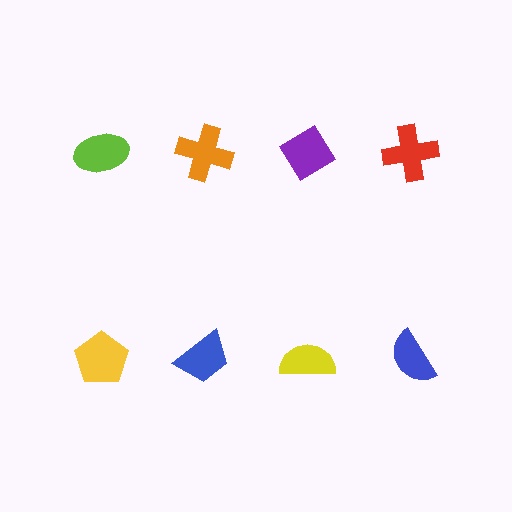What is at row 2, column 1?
A yellow pentagon.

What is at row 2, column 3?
A yellow semicircle.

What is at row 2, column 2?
A blue trapezoid.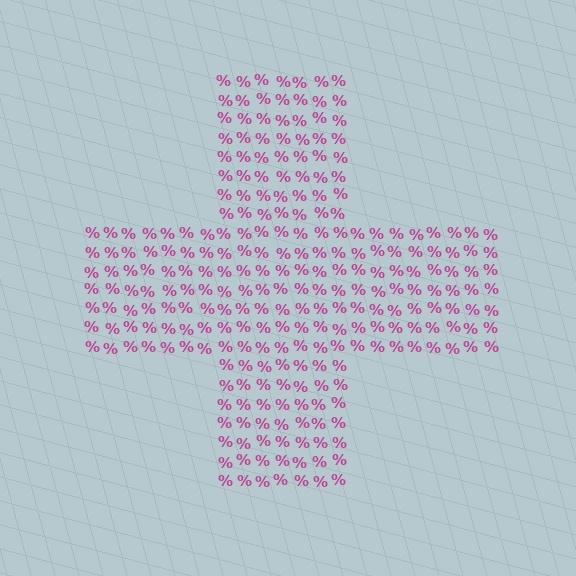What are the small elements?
The small elements are percent signs.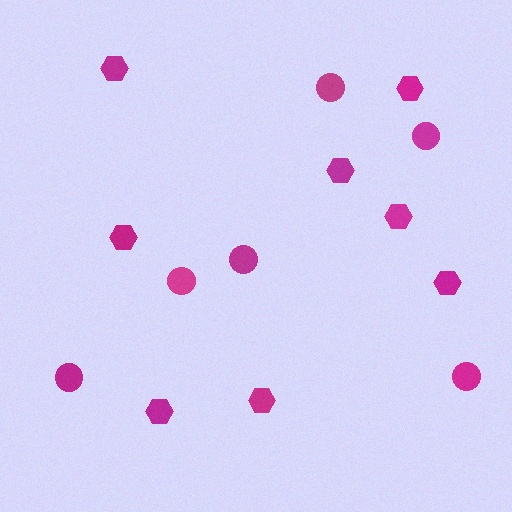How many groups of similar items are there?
There are 2 groups: one group of circles (6) and one group of hexagons (8).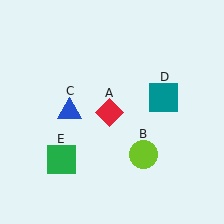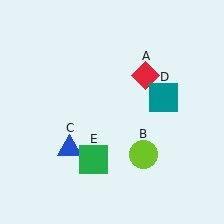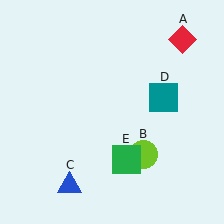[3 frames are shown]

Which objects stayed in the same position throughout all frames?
Lime circle (object B) and teal square (object D) remained stationary.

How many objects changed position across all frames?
3 objects changed position: red diamond (object A), blue triangle (object C), green square (object E).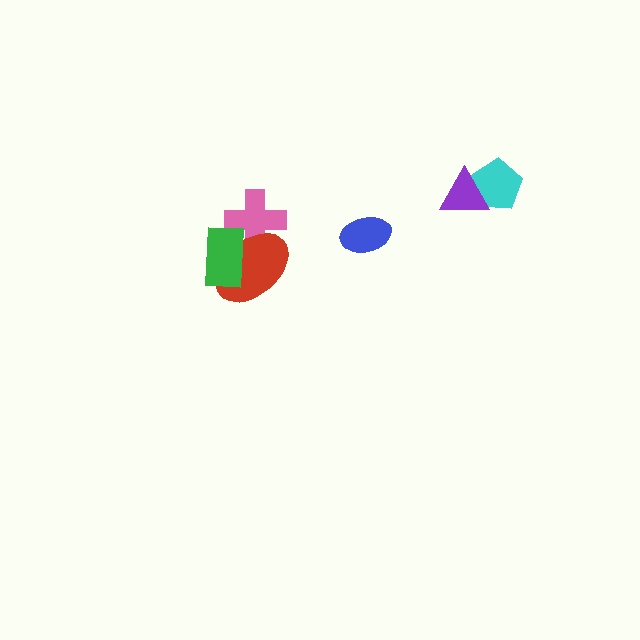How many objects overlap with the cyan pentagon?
1 object overlaps with the cyan pentagon.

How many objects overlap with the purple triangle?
1 object overlaps with the purple triangle.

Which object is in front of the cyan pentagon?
The purple triangle is in front of the cyan pentagon.